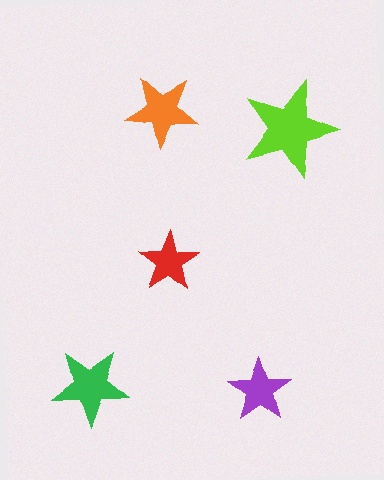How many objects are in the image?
There are 5 objects in the image.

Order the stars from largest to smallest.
the lime one, the green one, the orange one, the purple one, the red one.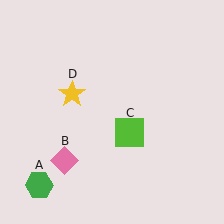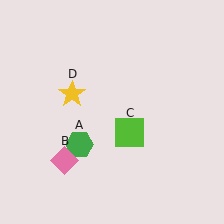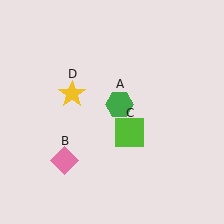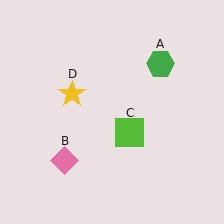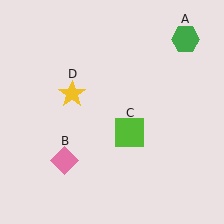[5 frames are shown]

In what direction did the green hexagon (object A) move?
The green hexagon (object A) moved up and to the right.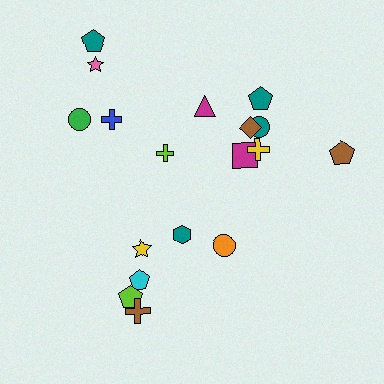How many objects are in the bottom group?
There are 6 objects.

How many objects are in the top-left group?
There are 5 objects.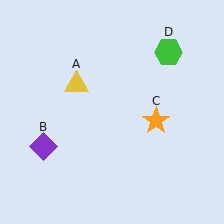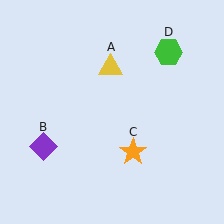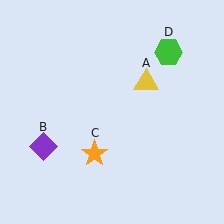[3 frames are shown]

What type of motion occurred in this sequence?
The yellow triangle (object A), orange star (object C) rotated clockwise around the center of the scene.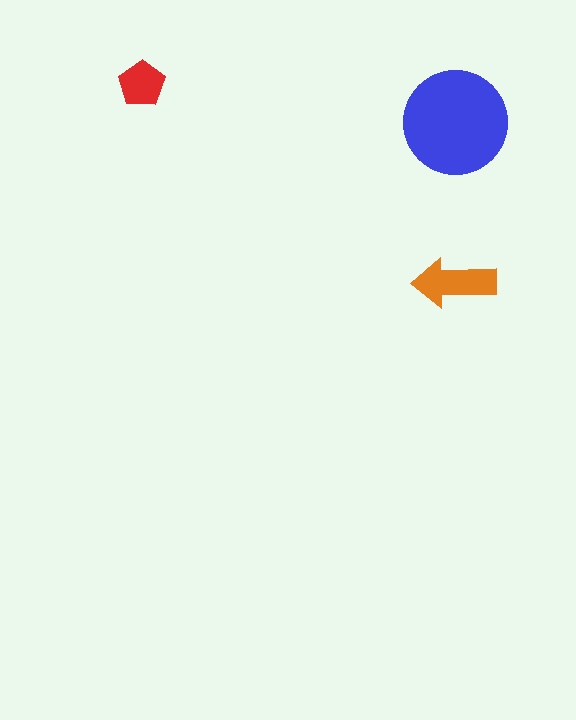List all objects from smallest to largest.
The red pentagon, the orange arrow, the blue circle.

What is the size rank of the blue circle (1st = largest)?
1st.